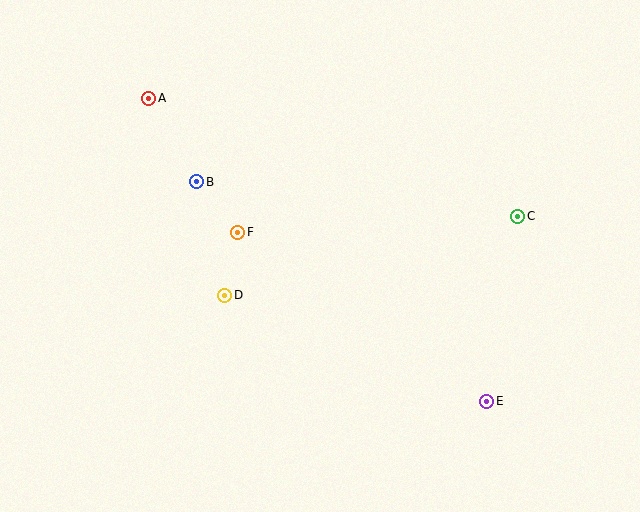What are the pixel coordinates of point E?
Point E is at (487, 401).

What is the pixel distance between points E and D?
The distance between E and D is 283 pixels.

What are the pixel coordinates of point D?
Point D is at (225, 295).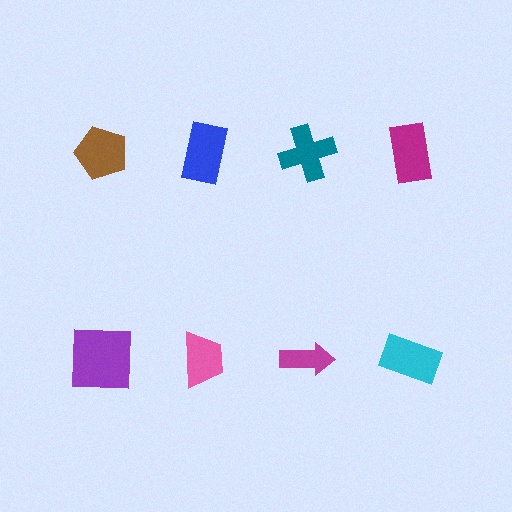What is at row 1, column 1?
A brown pentagon.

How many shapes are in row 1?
4 shapes.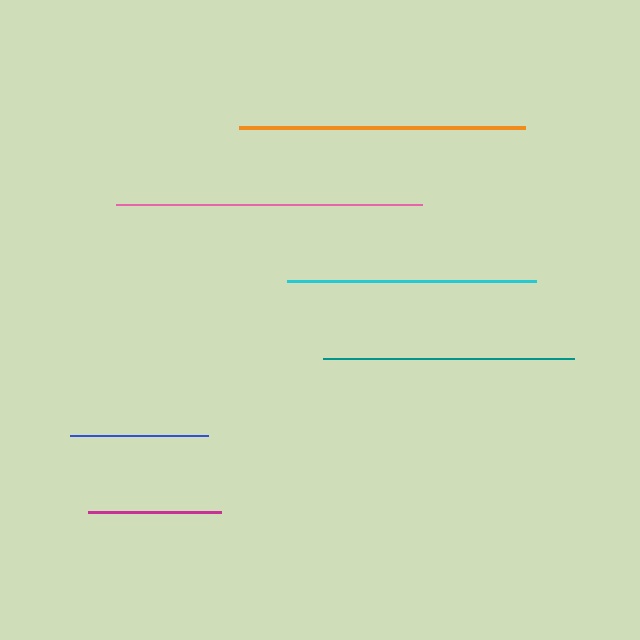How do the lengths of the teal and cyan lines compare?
The teal and cyan lines are approximately the same length.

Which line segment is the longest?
The pink line is the longest at approximately 306 pixels.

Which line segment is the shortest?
The magenta line is the shortest at approximately 133 pixels.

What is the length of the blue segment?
The blue segment is approximately 137 pixels long.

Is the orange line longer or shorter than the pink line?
The pink line is longer than the orange line.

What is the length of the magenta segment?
The magenta segment is approximately 133 pixels long.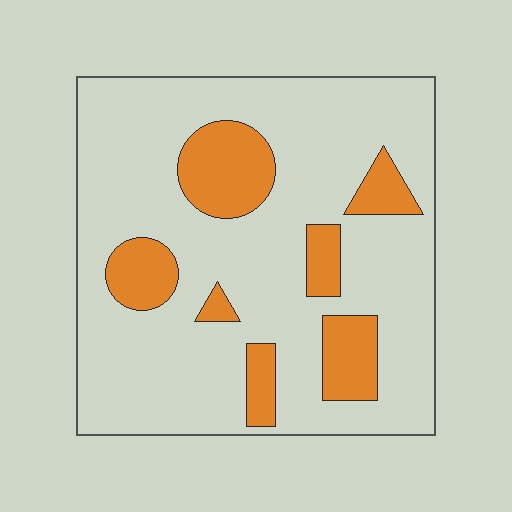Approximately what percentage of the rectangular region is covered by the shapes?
Approximately 20%.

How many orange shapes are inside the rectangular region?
7.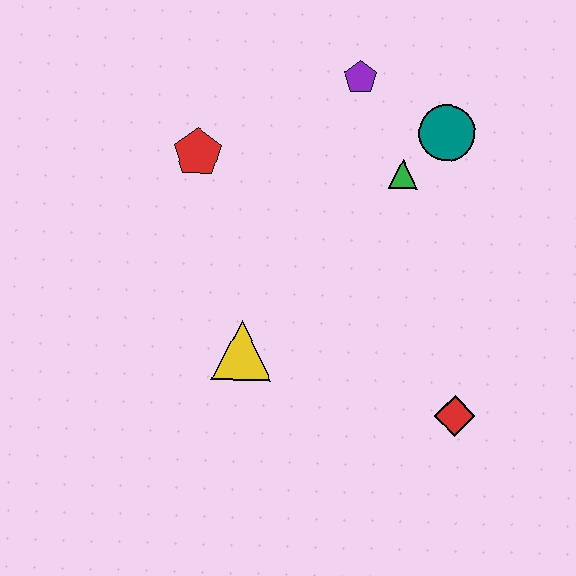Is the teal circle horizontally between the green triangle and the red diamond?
Yes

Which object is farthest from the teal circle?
The yellow triangle is farthest from the teal circle.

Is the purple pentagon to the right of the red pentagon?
Yes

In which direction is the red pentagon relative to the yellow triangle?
The red pentagon is above the yellow triangle.